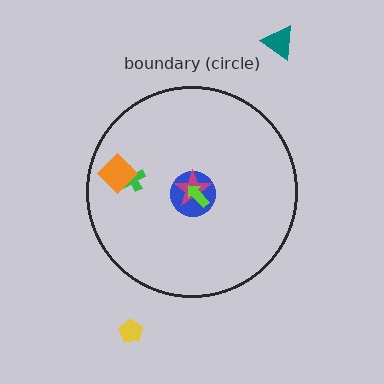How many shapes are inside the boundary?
5 inside, 2 outside.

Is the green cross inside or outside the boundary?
Inside.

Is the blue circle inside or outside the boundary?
Inside.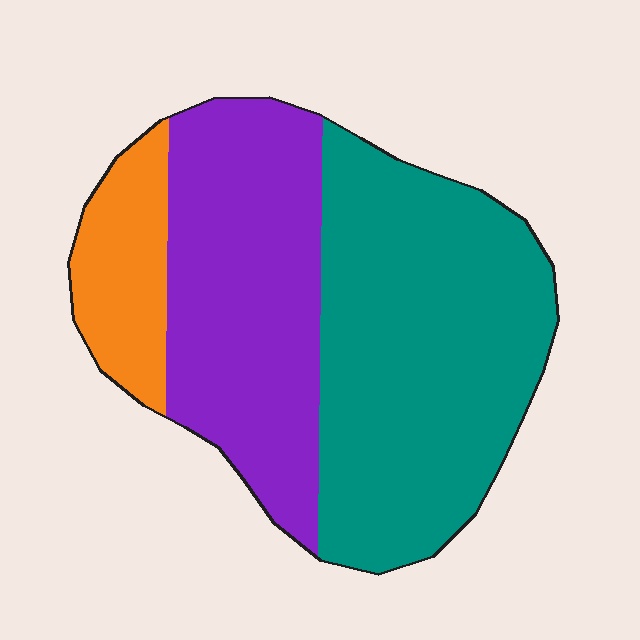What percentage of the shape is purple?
Purple covers about 35% of the shape.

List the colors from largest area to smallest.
From largest to smallest: teal, purple, orange.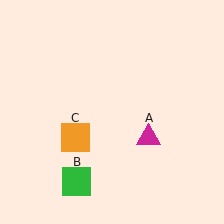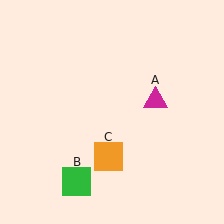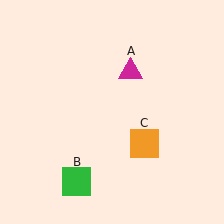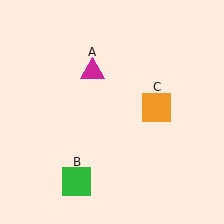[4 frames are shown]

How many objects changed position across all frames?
2 objects changed position: magenta triangle (object A), orange square (object C).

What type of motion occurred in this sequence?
The magenta triangle (object A), orange square (object C) rotated counterclockwise around the center of the scene.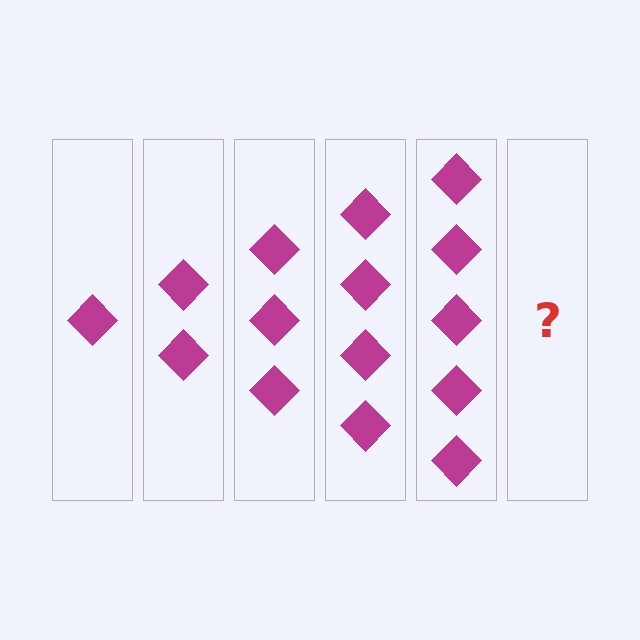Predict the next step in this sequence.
The next step is 6 diamonds.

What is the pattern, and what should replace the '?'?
The pattern is that each step adds one more diamond. The '?' should be 6 diamonds.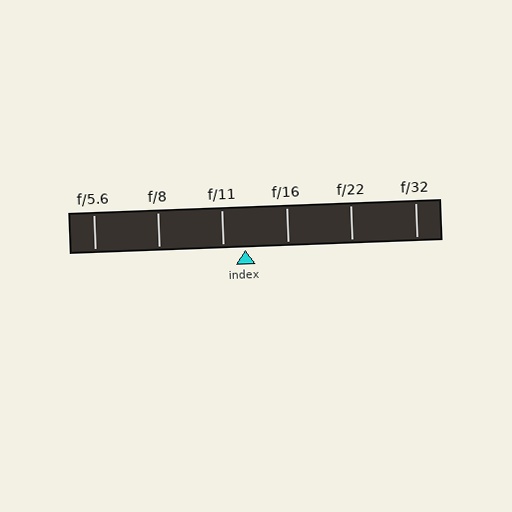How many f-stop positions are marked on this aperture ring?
There are 6 f-stop positions marked.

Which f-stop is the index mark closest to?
The index mark is closest to f/11.